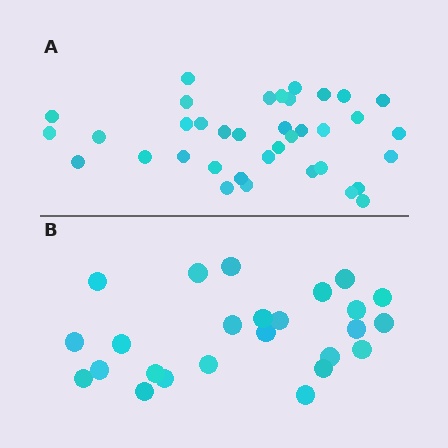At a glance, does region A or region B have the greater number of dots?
Region A (the top region) has more dots.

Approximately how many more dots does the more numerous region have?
Region A has roughly 12 or so more dots than region B.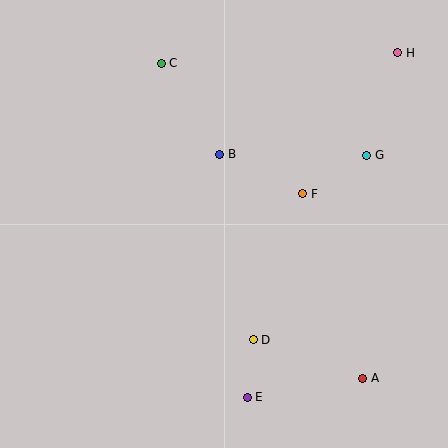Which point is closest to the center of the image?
Point B at (220, 154) is closest to the center.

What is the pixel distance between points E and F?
The distance between E and F is 211 pixels.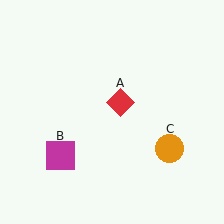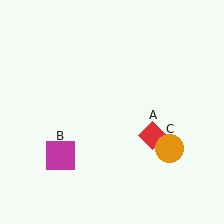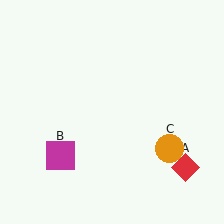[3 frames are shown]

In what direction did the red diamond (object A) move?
The red diamond (object A) moved down and to the right.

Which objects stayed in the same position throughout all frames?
Magenta square (object B) and orange circle (object C) remained stationary.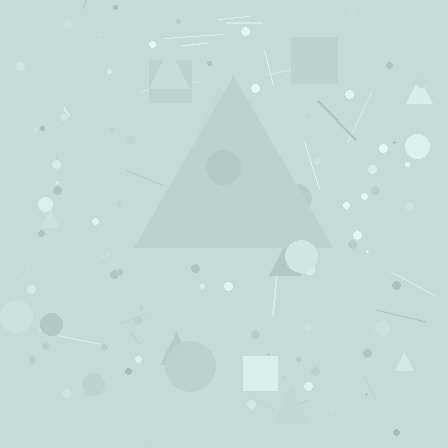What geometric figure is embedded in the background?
A triangle is embedded in the background.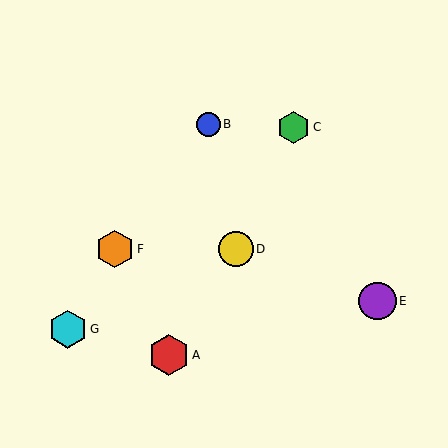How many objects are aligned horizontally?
2 objects (D, F) are aligned horizontally.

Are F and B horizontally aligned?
No, F is at y≈249 and B is at y≈124.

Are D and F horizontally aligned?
Yes, both are at y≈249.